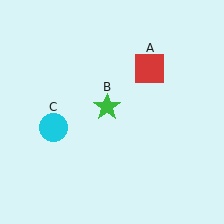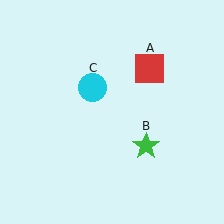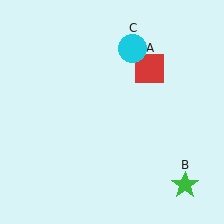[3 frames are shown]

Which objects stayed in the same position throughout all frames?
Red square (object A) remained stationary.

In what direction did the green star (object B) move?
The green star (object B) moved down and to the right.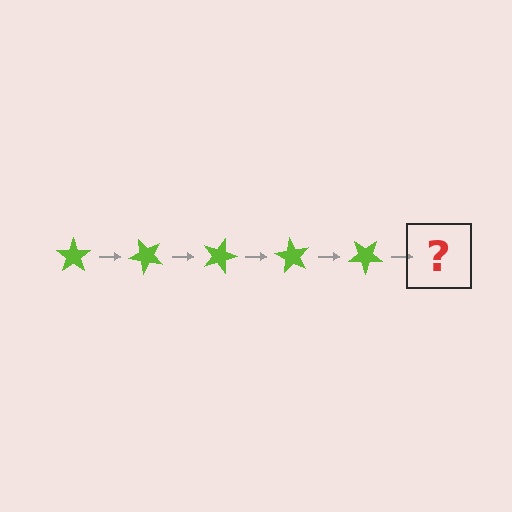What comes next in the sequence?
The next element should be a lime star rotated 225 degrees.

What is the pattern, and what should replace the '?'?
The pattern is that the star rotates 45 degrees each step. The '?' should be a lime star rotated 225 degrees.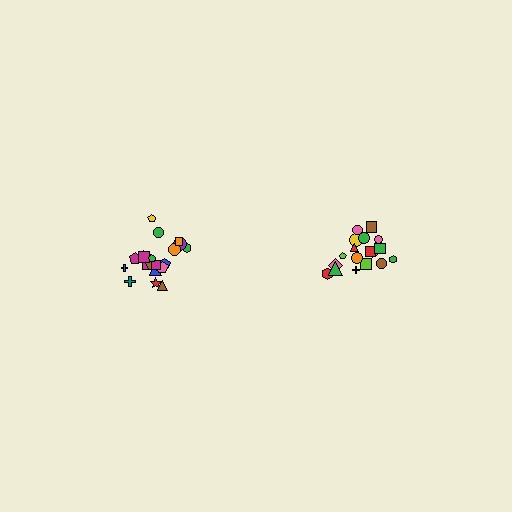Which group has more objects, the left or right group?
The left group.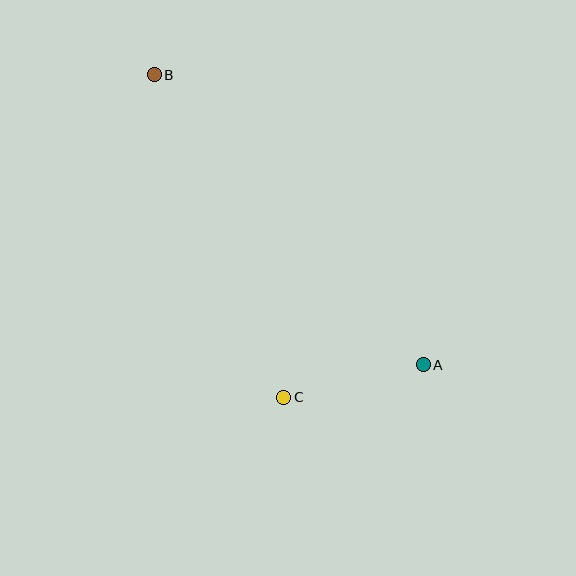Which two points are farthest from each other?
Points A and B are farthest from each other.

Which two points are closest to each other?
Points A and C are closest to each other.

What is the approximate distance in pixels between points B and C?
The distance between B and C is approximately 347 pixels.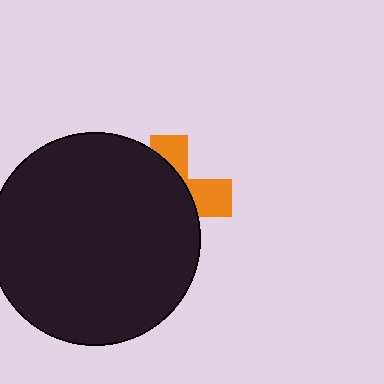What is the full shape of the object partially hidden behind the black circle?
The partially hidden object is an orange cross.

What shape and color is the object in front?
The object in front is a black circle.